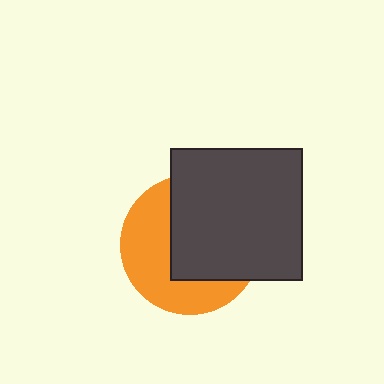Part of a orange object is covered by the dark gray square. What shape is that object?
It is a circle.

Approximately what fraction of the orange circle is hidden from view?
Roughly 55% of the orange circle is hidden behind the dark gray square.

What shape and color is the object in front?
The object in front is a dark gray square.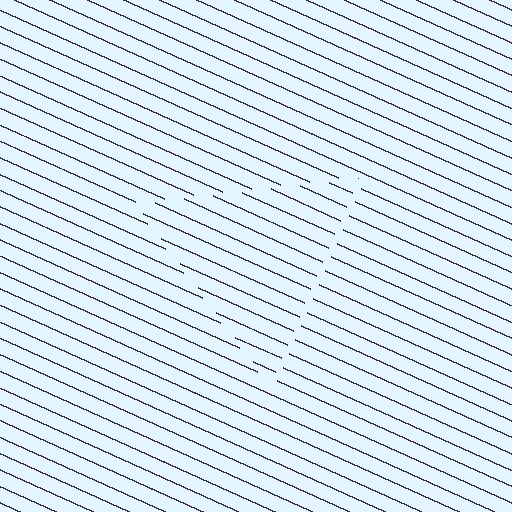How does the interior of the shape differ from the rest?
The interior of the shape contains the same grating, shifted by half a period — the contour is defined by the phase discontinuity where line-ends from the inner and outer gratings abut.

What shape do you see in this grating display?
An illusory triangle. The interior of the shape contains the same grating, shifted by half a period — the contour is defined by the phase discontinuity where line-ends from the inner and outer gratings abut.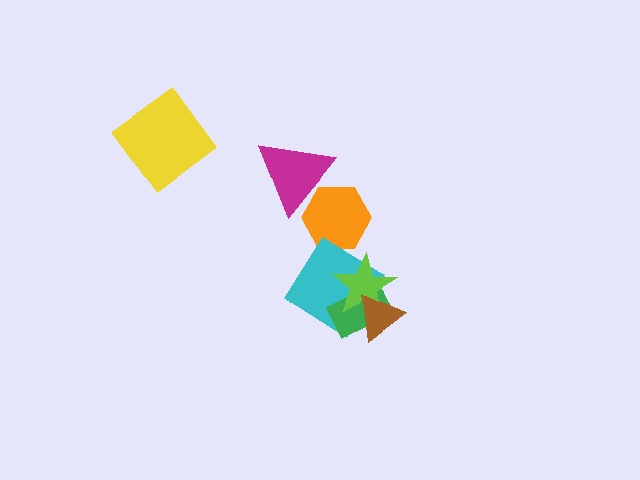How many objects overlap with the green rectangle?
3 objects overlap with the green rectangle.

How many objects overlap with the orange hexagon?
1 object overlaps with the orange hexagon.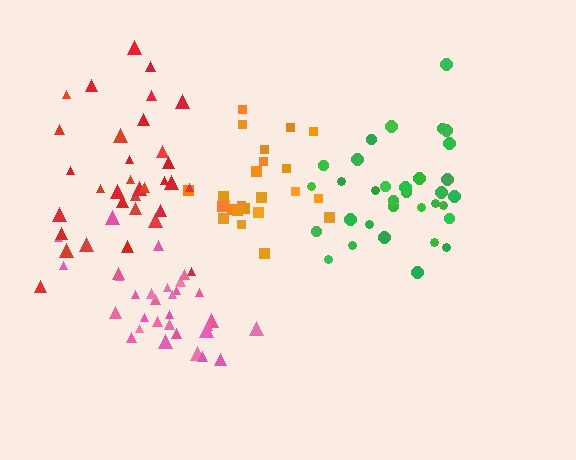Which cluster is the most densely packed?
Pink.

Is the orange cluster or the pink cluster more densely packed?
Pink.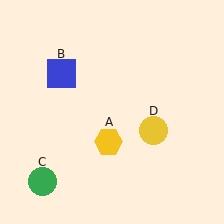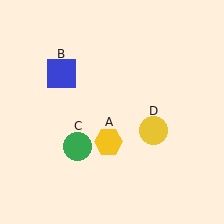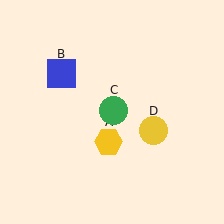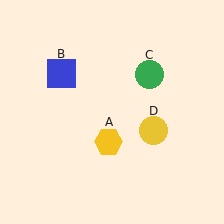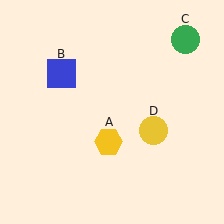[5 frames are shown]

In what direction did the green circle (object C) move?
The green circle (object C) moved up and to the right.